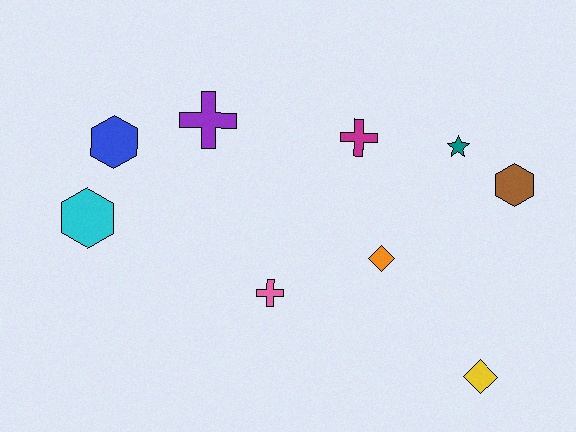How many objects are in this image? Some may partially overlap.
There are 9 objects.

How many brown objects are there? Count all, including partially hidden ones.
There is 1 brown object.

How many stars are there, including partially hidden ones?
There is 1 star.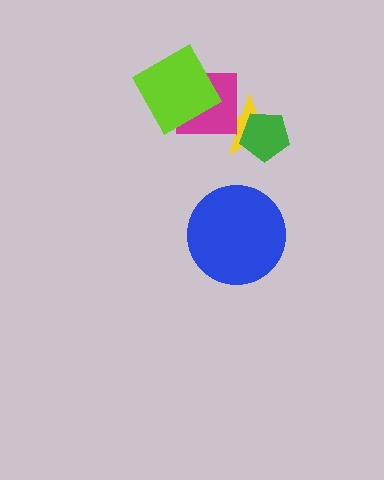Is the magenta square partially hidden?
Yes, it is partially covered by another shape.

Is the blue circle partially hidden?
No, no other shape covers it.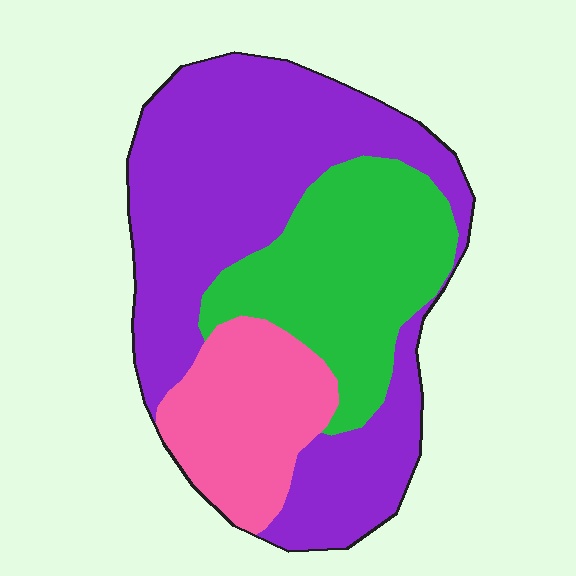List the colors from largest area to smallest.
From largest to smallest: purple, green, pink.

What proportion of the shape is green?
Green covers around 30% of the shape.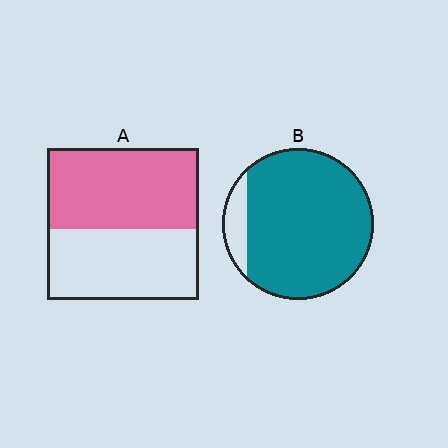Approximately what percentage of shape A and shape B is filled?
A is approximately 55% and B is approximately 90%.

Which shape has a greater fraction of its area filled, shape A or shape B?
Shape B.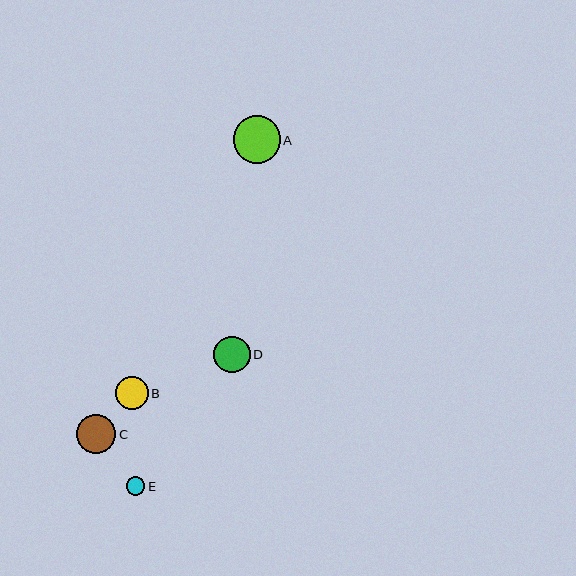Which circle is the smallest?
Circle E is the smallest with a size of approximately 18 pixels.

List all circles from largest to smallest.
From largest to smallest: A, C, D, B, E.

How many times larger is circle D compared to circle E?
Circle D is approximately 2.0 times the size of circle E.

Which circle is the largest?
Circle A is the largest with a size of approximately 47 pixels.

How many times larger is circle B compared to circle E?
Circle B is approximately 1.8 times the size of circle E.